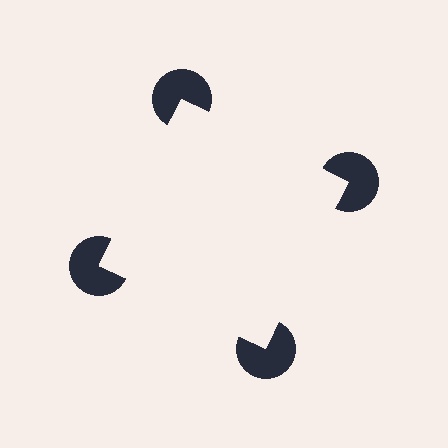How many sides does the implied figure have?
4 sides.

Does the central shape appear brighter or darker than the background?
It typically appears slightly brighter than the background, even though no actual brightness change is drawn.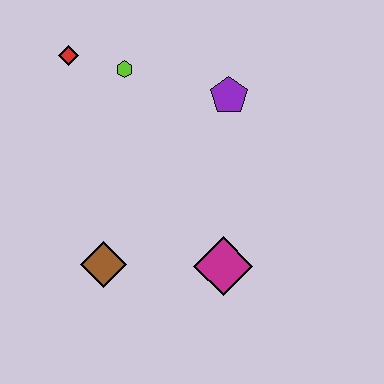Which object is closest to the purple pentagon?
The lime hexagon is closest to the purple pentagon.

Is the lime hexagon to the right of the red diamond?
Yes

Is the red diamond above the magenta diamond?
Yes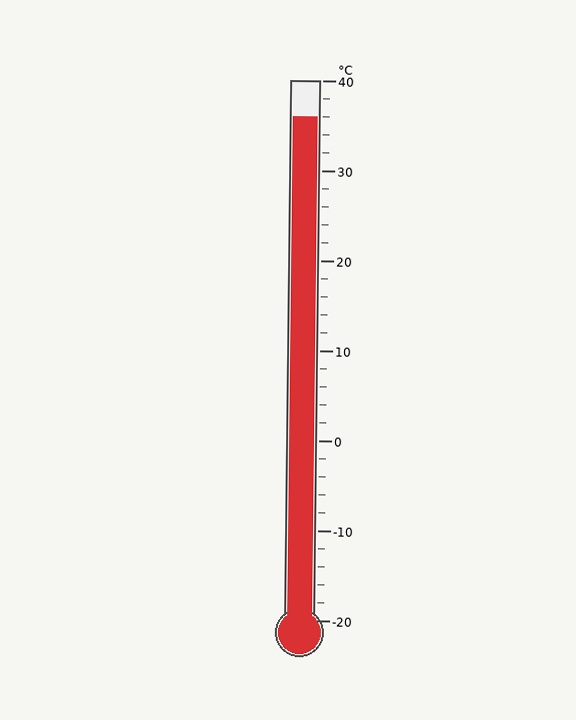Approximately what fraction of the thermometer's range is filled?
The thermometer is filled to approximately 95% of its range.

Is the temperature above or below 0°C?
The temperature is above 0°C.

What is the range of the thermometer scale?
The thermometer scale ranges from -20°C to 40°C.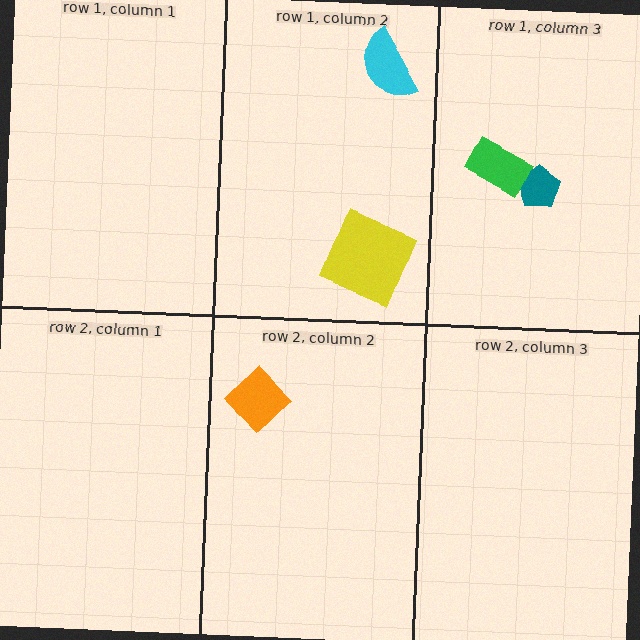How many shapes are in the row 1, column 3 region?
2.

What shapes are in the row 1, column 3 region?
The teal pentagon, the green rectangle.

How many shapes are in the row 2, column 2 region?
1.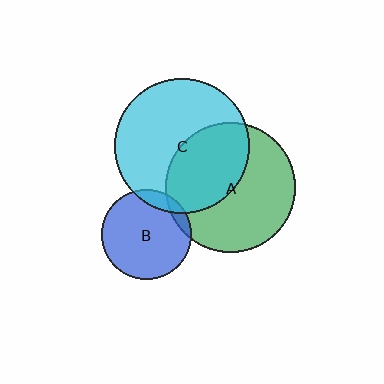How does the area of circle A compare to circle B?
Approximately 2.1 times.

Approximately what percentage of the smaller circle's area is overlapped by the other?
Approximately 5%.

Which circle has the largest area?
Circle C (cyan).